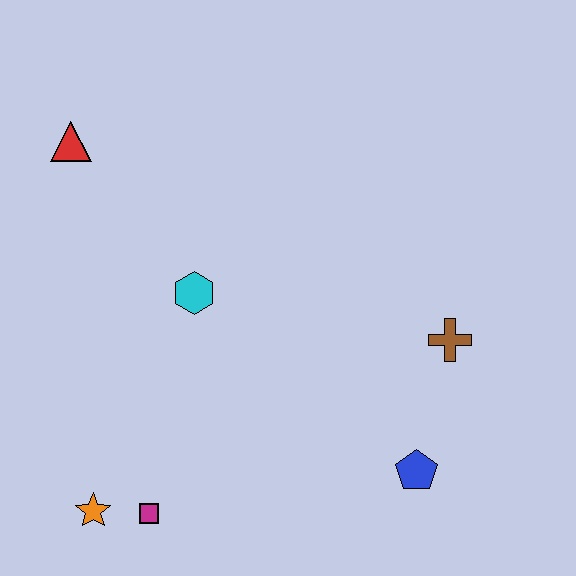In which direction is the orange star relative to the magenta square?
The orange star is to the left of the magenta square.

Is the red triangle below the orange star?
No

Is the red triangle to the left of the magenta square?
Yes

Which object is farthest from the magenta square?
The red triangle is farthest from the magenta square.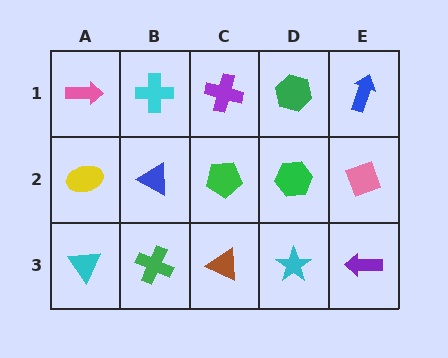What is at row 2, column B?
A blue triangle.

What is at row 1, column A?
A pink arrow.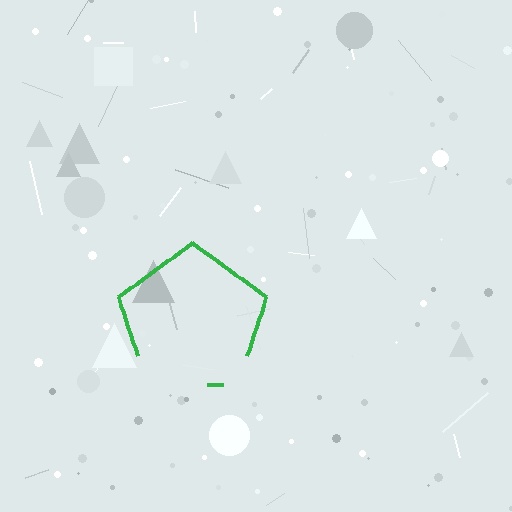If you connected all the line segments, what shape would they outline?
They would outline a pentagon.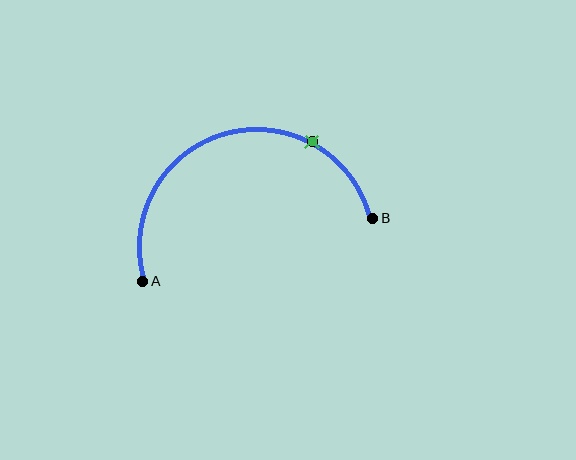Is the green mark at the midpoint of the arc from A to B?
No. The green mark lies on the arc but is closer to endpoint B. The arc midpoint would be at the point on the curve equidistant along the arc from both A and B.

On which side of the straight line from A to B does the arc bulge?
The arc bulges above the straight line connecting A and B.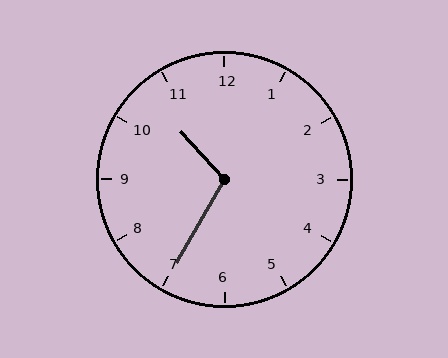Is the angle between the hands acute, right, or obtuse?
It is obtuse.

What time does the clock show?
10:35.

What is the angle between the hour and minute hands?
Approximately 108 degrees.